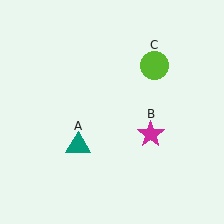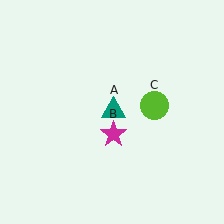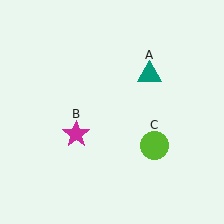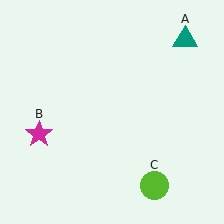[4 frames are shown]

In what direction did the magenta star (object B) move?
The magenta star (object B) moved left.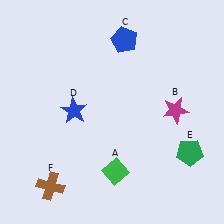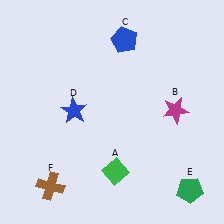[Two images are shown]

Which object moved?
The green pentagon (E) moved down.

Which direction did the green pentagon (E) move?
The green pentagon (E) moved down.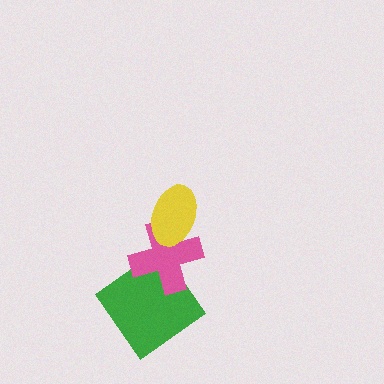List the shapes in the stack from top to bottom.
From top to bottom: the yellow ellipse, the pink cross, the green diamond.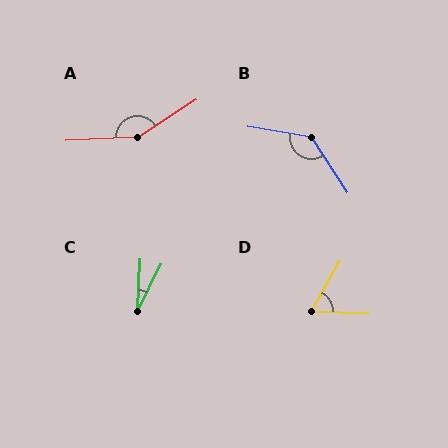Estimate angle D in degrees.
Approximately 63 degrees.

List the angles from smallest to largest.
C (24°), D (63°), B (133°), A (150°).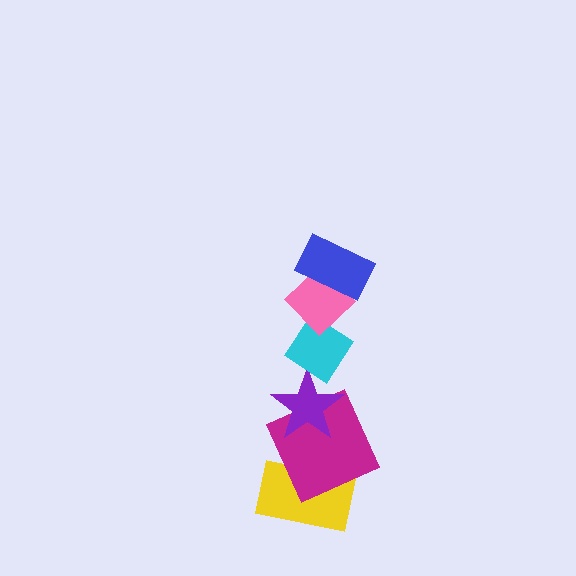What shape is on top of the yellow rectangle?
The magenta square is on top of the yellow rectangle.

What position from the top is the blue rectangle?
The blue rectangle is 1st from the top.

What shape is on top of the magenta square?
The purple star is on top of the magenta square.